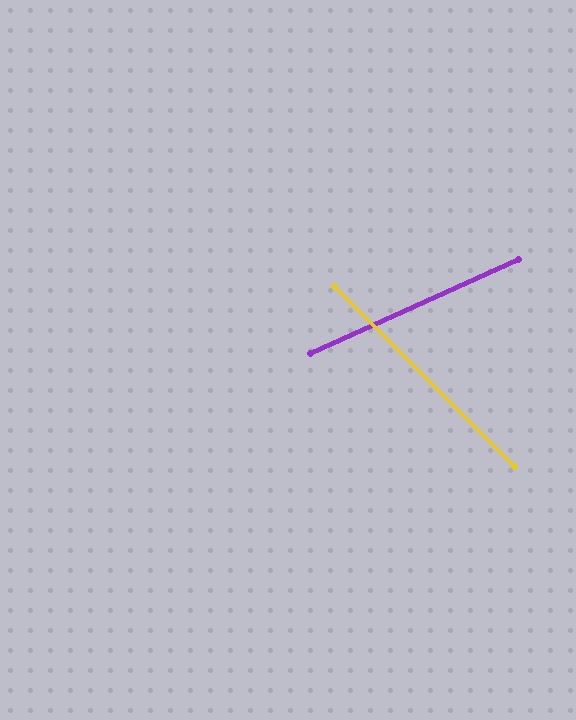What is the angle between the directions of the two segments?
Approximately 69 degrees.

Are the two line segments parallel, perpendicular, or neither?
Neither parallel nor perpendicular — they differ by about 69°.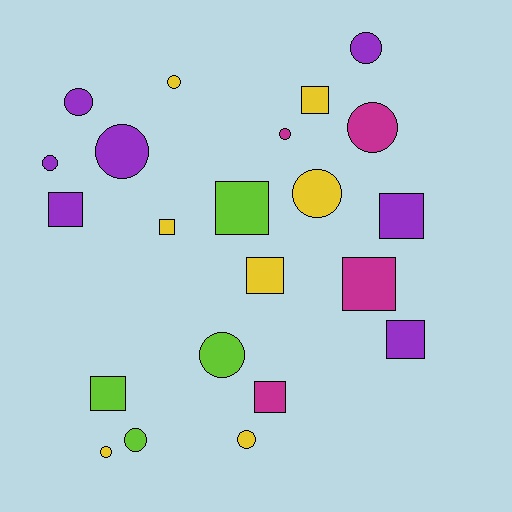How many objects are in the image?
There are 22 objects.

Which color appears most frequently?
Purple, with 7 objects.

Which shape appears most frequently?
Circle, with 12 objects.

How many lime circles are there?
There are 2 lime circles.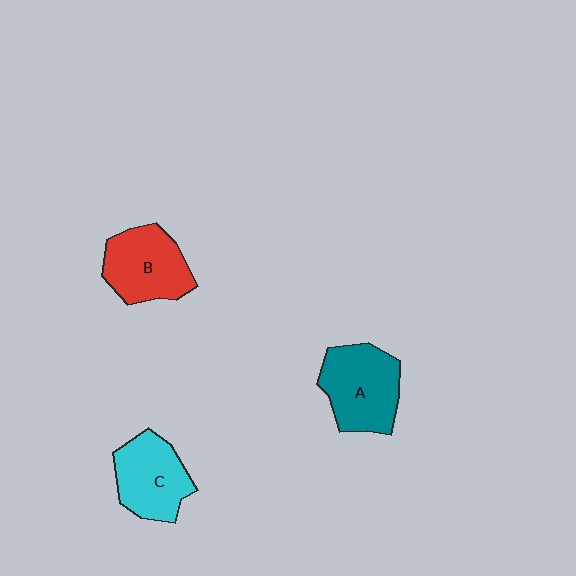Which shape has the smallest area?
Shape C (cyan).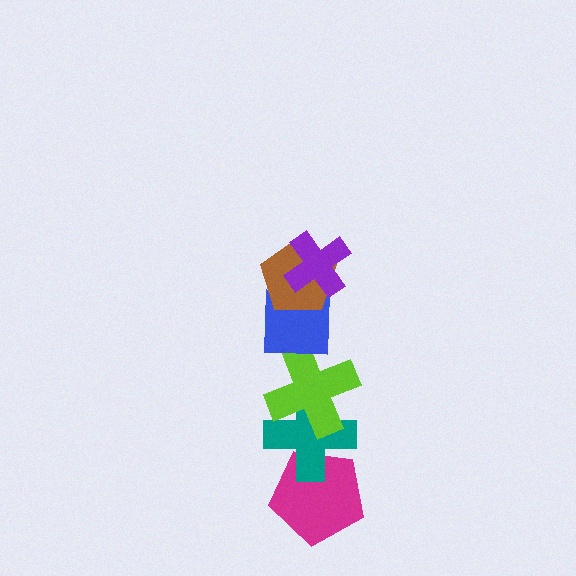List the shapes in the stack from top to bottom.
From top to bottom: the purple cross, the brown pentagon, the blue square, the lime cross, the teal cross, the magenta pentagon.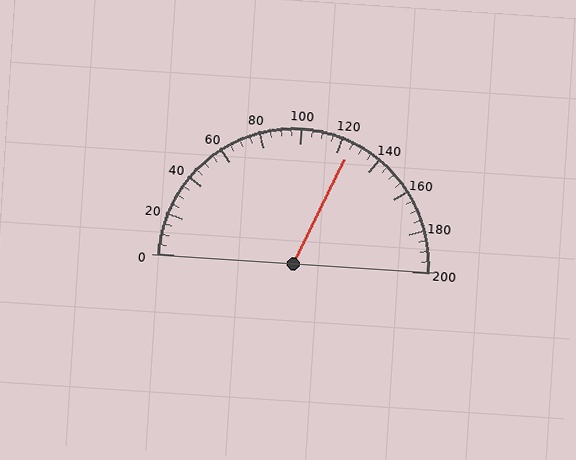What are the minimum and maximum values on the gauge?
The gauge ranges from 0 to 200.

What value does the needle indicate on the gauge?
The needle indicates approximately 125.